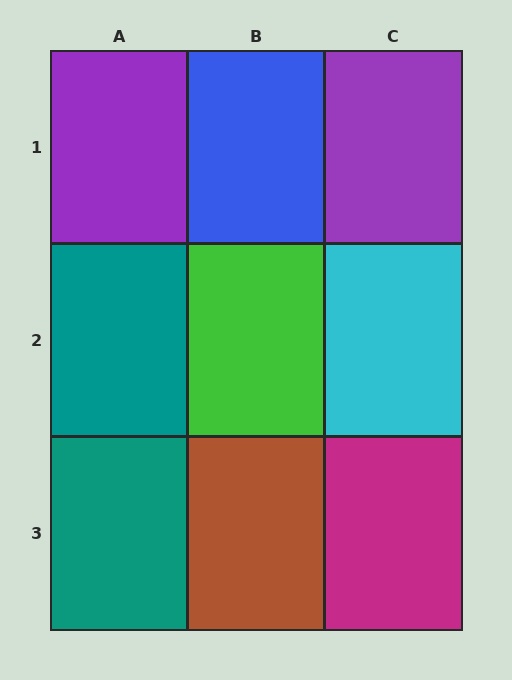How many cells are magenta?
1 cell is magenta.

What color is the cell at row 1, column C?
Purple.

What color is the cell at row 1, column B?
Blue.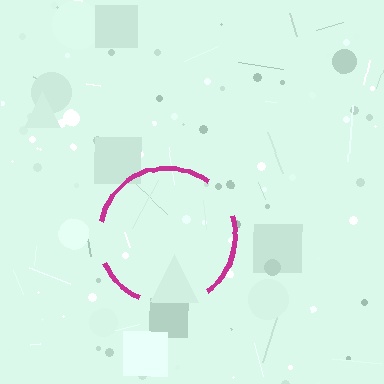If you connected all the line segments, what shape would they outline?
They would outline a circle.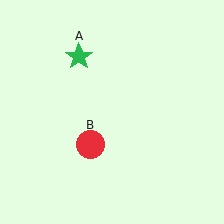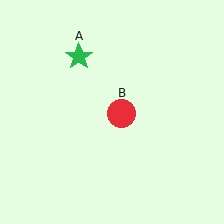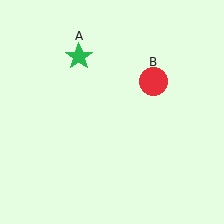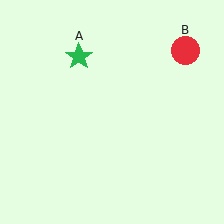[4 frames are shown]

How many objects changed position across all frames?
1 object changed position: red circle (object B).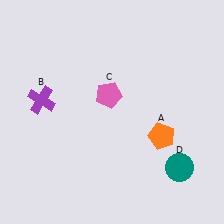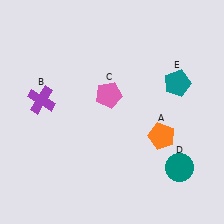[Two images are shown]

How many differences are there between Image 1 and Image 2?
There is 1 difference between the two images.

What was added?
A teal pentagon (E) was added in Image 2.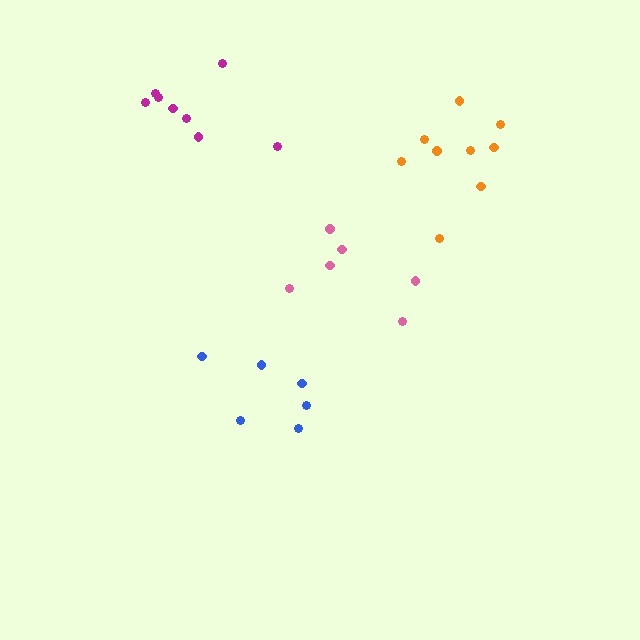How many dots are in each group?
Group 1: 6 dots, Group 2: 9 dots, Group 3: 6 dots, Group 4: 8 dots (29 total).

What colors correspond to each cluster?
The clusters are colored: blue, orange, pink, magenta.